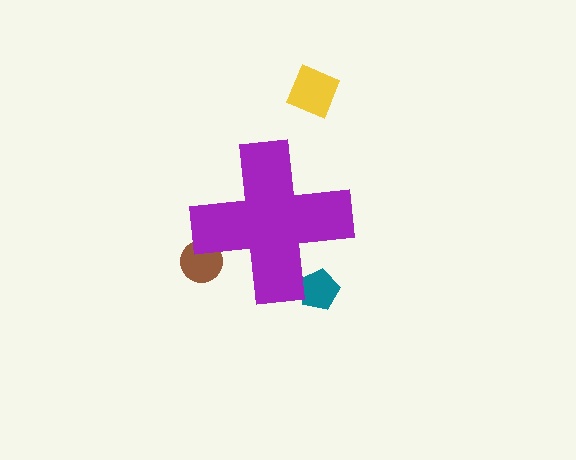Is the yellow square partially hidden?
No, the yellow square is fully visible.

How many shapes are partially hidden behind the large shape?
2 shapes are partially hidden.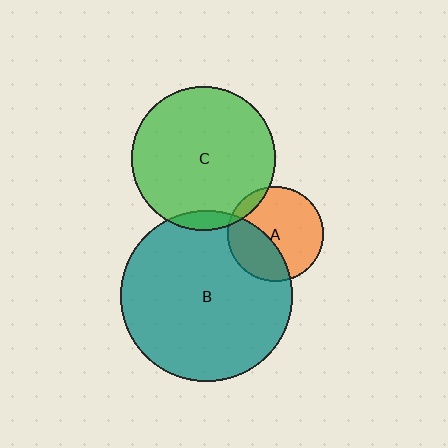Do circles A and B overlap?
Yes.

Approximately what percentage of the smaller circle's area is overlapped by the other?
Approximately 35%.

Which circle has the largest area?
Circle B (teal).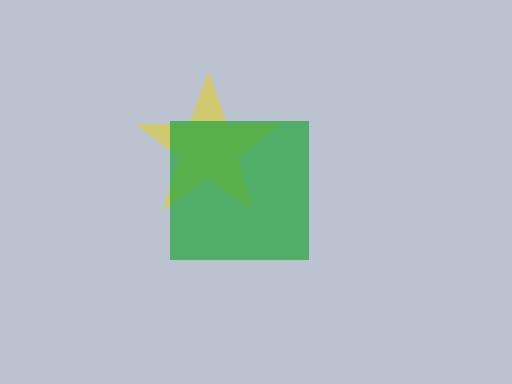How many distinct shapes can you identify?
There are 2 distinct shapes: a yellow star, a green square.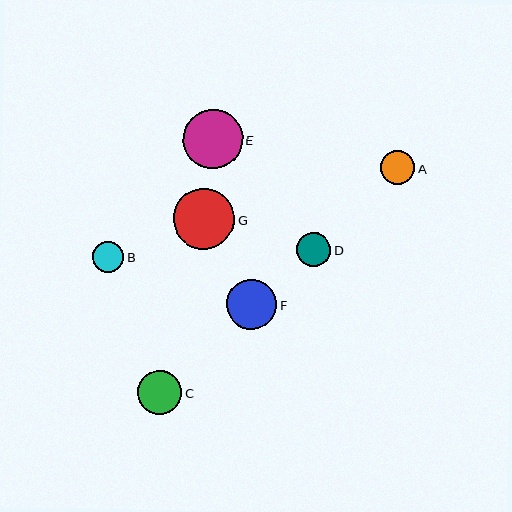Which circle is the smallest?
Circle B is the smallest with a size of approximately 31 pixels.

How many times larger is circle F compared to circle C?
Circle F is approximately 1.1 times the size of circle C.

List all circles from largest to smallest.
From largest to smallest: G, E, F, C, A, D, B.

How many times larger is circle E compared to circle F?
Circle E is approximately 1.2 times the size of circle F.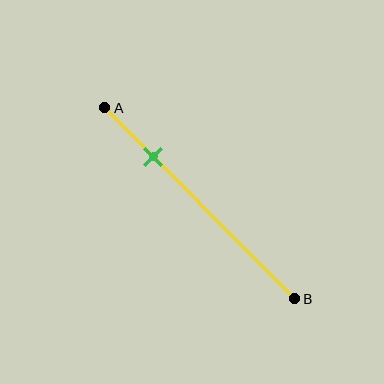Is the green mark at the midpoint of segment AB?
No, the mark is at about 25% from A, not at the 50% midpoint.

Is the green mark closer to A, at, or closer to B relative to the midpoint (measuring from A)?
The green mark is closer to point A than the midpoint of segment AB.